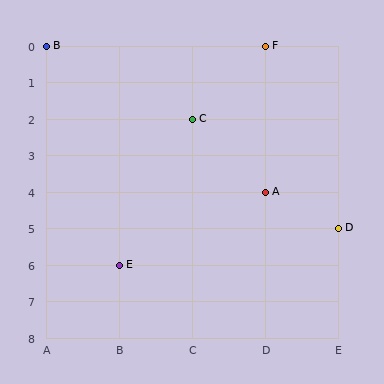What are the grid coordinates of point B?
Point B is at grid coordinates (A, 0).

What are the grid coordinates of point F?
Point F is at grid coordinates (D, 0).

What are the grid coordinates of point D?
Point D is at grid coordinates (E, 5).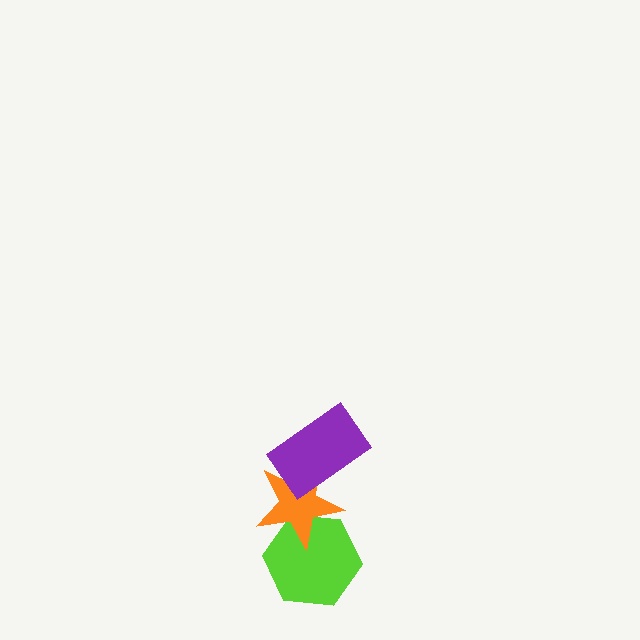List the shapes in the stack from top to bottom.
From top to bottom: the purple rectangle, the orange star, the lime hexagon.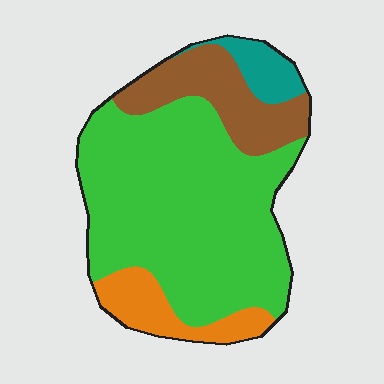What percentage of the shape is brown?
Brown takes up between a sixth and a third of the shape.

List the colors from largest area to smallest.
From largest to smallest: green, brown, orange, teal.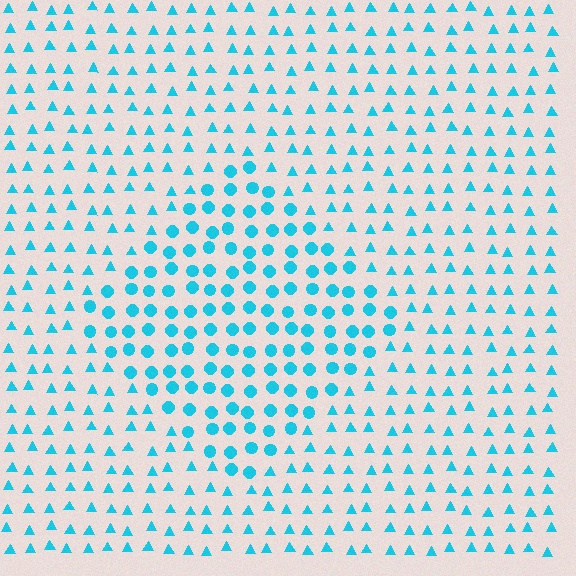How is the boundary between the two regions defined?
The boundary is defined by a change in element shape: circles inside vs. triangles outside. All elements share the same color and spacing.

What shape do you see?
I see a diamond.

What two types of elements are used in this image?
The image uses circles inside the diamond region and triangles outside it.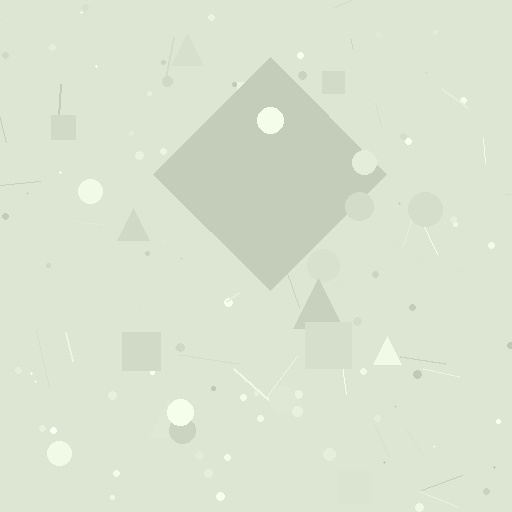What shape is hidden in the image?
A diamond is hidden in the image.